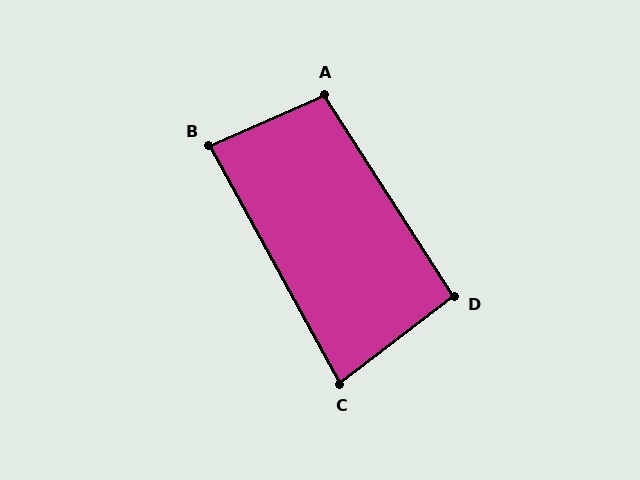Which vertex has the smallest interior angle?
C, at approximately 81 degrees.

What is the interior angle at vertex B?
Approximately 85 degrees (approximately right).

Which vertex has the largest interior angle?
A, at approximately 99 degrees.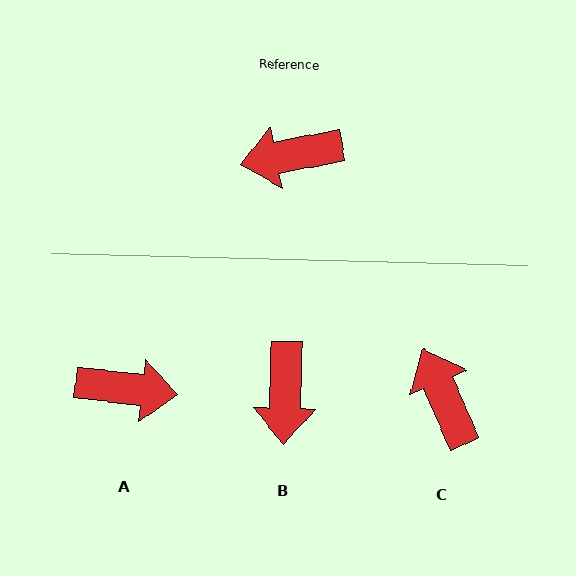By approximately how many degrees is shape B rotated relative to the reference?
Approximately 78 degrees counter-clockwise.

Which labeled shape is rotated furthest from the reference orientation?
A, about 162 degrees away.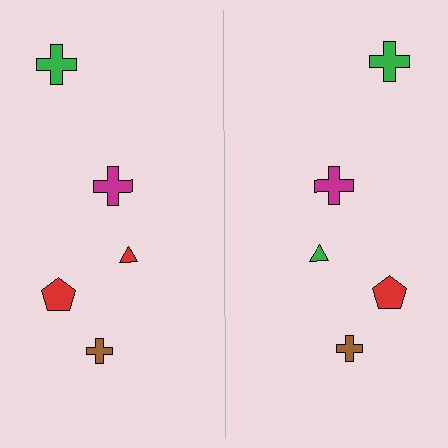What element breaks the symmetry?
The green triangle on the right side breaks the symmetry — its mirror counterpart is red.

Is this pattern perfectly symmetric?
No, the pattern is not perfectly symmetric. The green triangle on the right side breaks the symmetry — its mirror counterpart is red.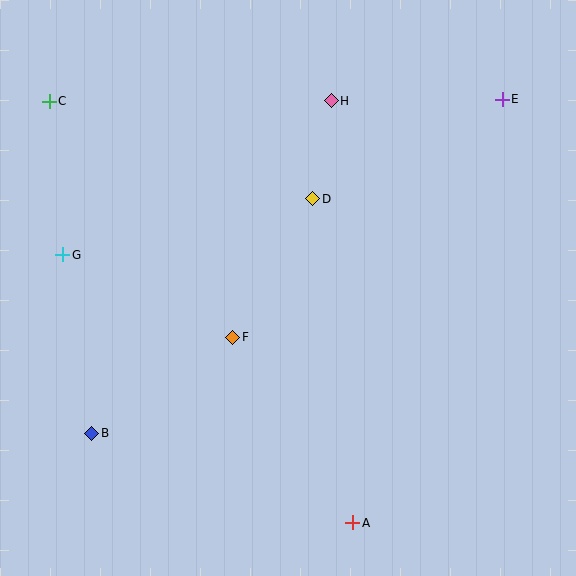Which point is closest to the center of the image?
Point F at (233, 337) is closest to the center.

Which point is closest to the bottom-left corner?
Point B is closest to the bottom-left corner.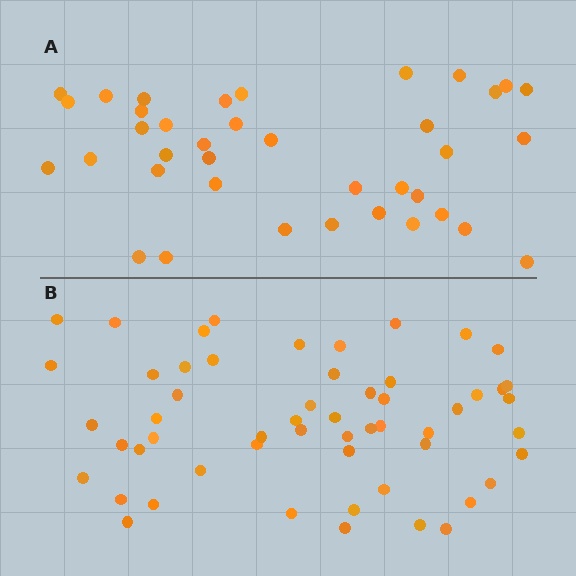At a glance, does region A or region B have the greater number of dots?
Region B (the bottom region) has more dots.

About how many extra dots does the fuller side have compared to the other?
Region B has approximately 15 more dots than region A.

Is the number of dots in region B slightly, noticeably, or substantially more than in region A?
Region B has noticeably more, but not dramatically so. The ratio is roughly 1.4 to 1.